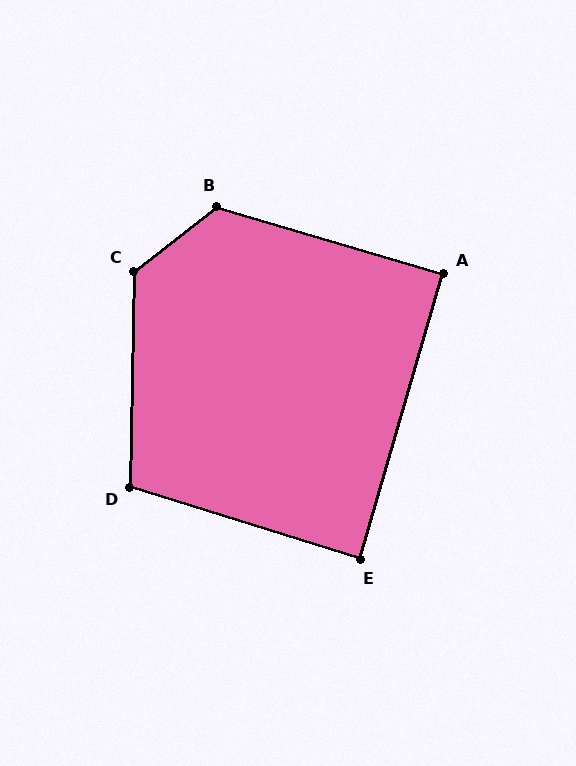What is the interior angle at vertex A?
Approximately 90 degrees (approximately right).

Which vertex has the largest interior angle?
C, at approximately 129 degrees.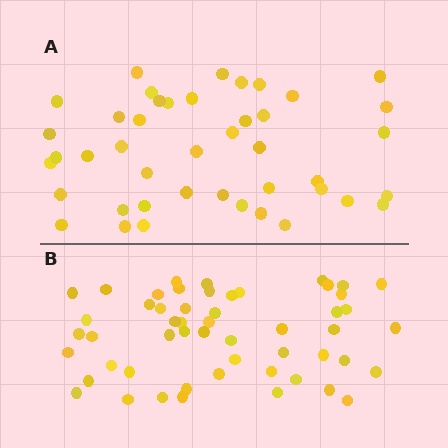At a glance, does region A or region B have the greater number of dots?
Region B (the bottom region) has more dots.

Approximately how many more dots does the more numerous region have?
Region B has roughly 10 or so more dots than region A.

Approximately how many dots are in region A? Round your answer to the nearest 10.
About 40 dots. (The exact count is 43, which rounds to 40.)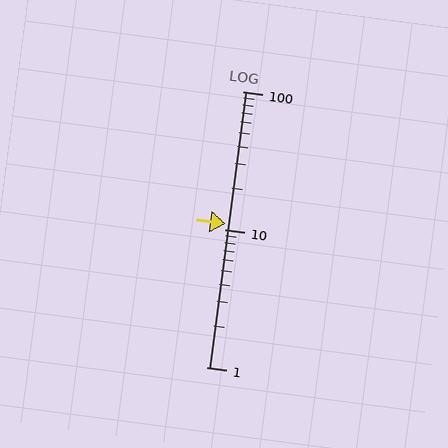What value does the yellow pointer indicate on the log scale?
The pointer indicates approximately 11.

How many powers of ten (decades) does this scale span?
The scale spans 2 decades, from 1 to 100.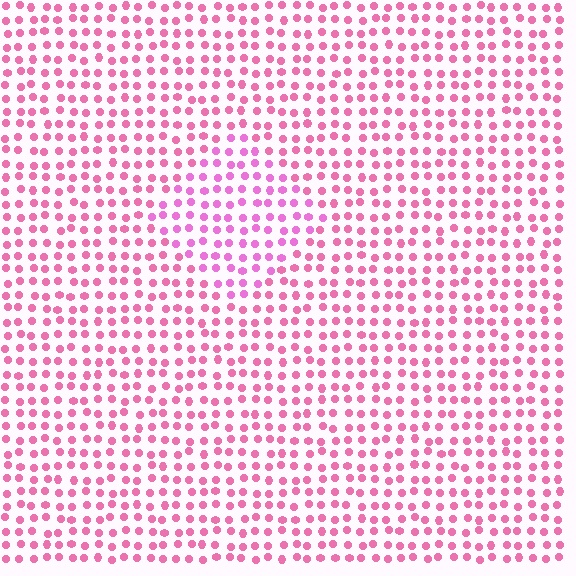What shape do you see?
I see a diamond.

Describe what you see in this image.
The image is filled with small pink elements in a uniform arrangement. A diamond-shaped region is visible where the elements are tinted to a slightly different hue, forming a subtle color boundary.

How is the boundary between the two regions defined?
The boundary is defined purely by a slight shift in hue (about 21 degrees). Spacing, size, and orientation are identical on both sides.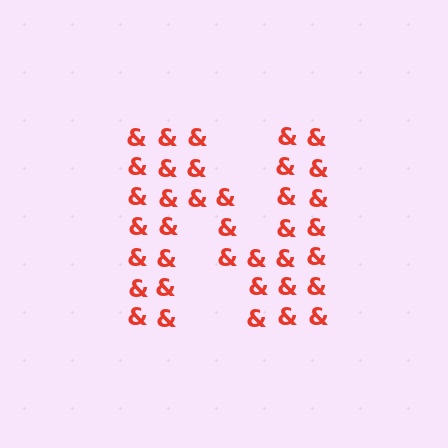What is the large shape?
The large shape is the letter N.